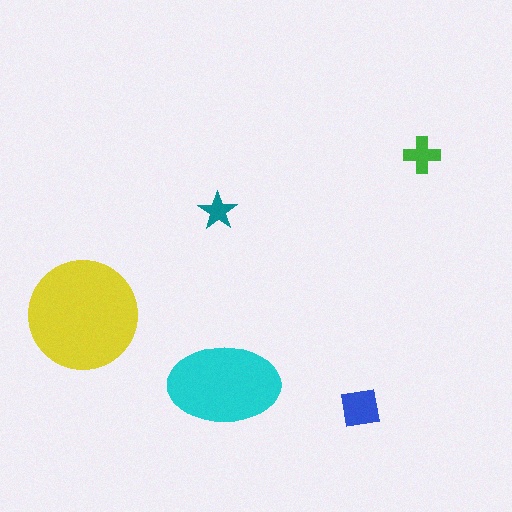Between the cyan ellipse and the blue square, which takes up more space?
The cyan ellipse.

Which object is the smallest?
The teal star.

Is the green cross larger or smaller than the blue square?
Smaller.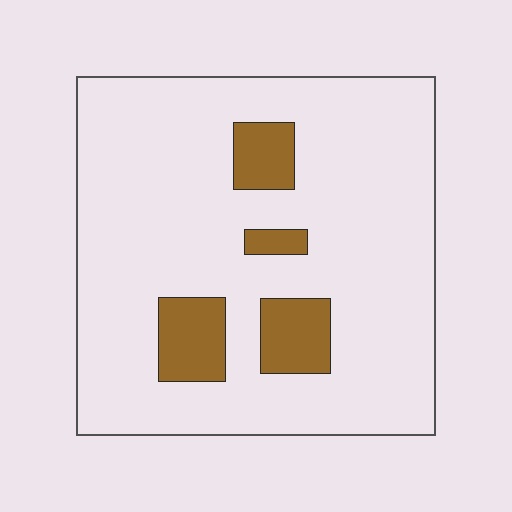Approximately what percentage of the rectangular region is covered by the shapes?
Approximately 15%.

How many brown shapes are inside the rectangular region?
4.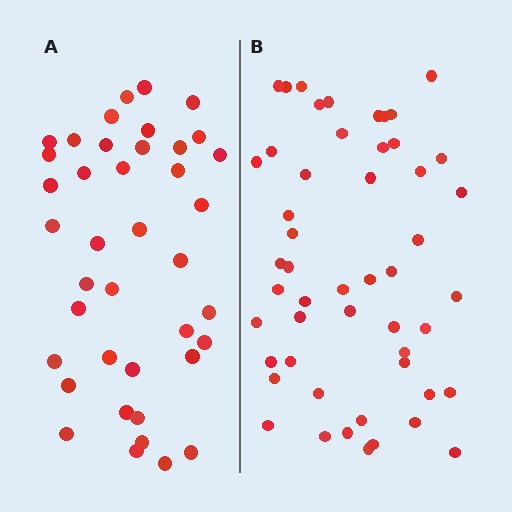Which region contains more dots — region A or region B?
Region B (the right region) has more dots.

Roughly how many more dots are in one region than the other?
Region B has roughly 12 or so more dots than region A.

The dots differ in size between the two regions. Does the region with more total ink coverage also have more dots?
No. Region A has more total ink coverage because its dots are larger, but region B actually contains more individual dots. Total area can be misleading — the number of items is what matters here.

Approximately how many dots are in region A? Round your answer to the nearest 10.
About 40 dots.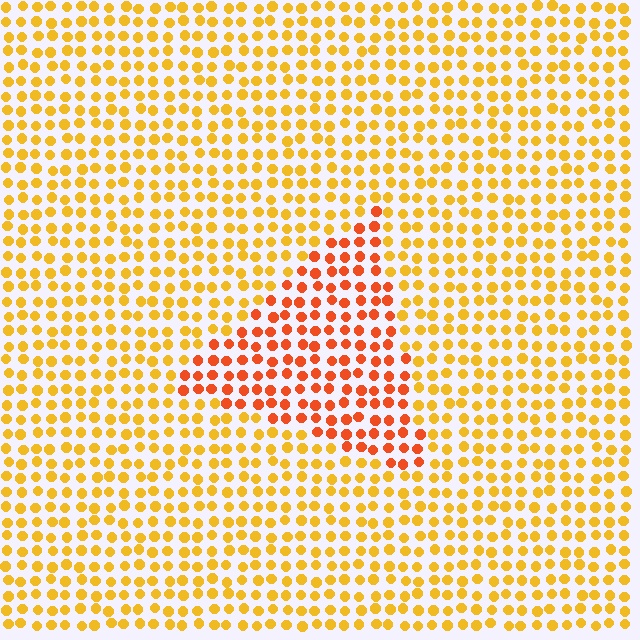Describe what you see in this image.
The image is filled with small yellow elements in a uniform arrangement. A triangle-shaped region is visible where the elements are tinted to a slightly different hue, forming a subtle color boundary.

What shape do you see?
I see a triangle.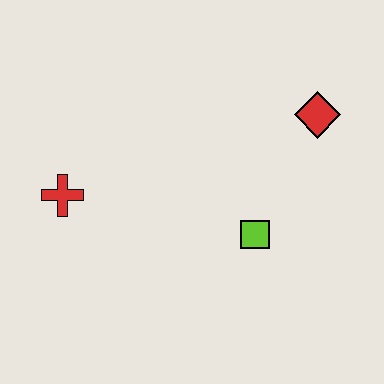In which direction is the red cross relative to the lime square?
The red cross is to the left of the lime square.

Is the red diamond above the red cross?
Yes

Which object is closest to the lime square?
The red diamond is closest to the lime square.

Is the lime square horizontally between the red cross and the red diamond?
Yes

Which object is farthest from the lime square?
The red cross is farthest from the lime square.